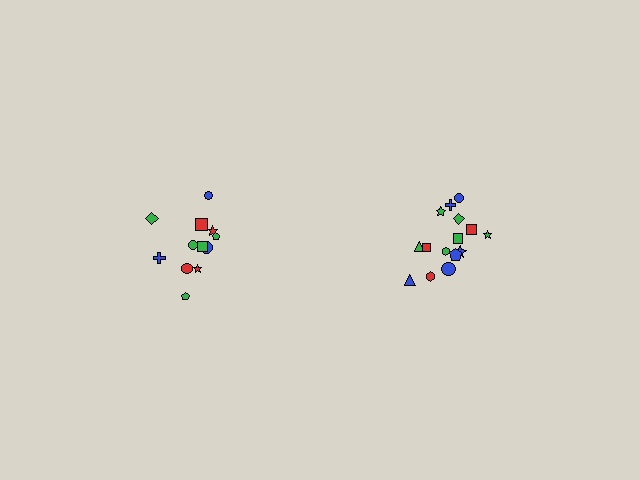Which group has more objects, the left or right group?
The right group.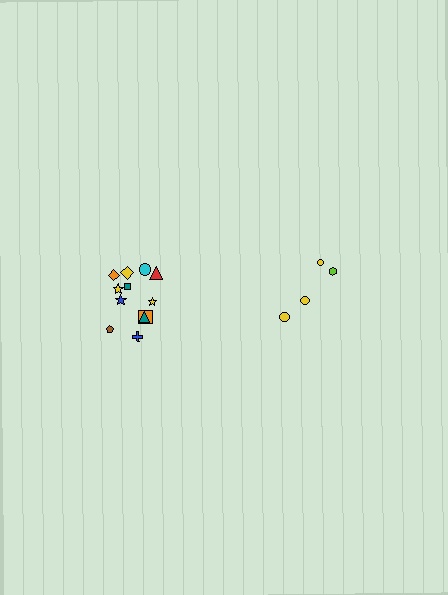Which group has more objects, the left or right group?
The left group.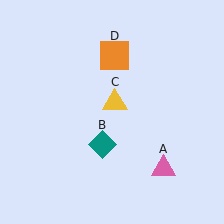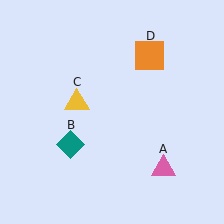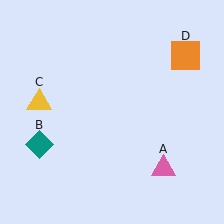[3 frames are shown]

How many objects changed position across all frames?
3 objects changed position: teal diamond (object B), yellow triangle (object C), orange square (object D).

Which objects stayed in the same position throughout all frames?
Pink triangle (object A) remained stationary.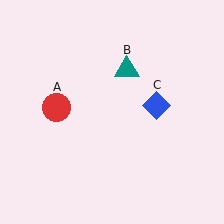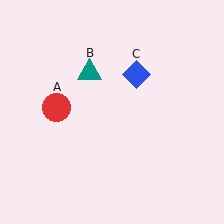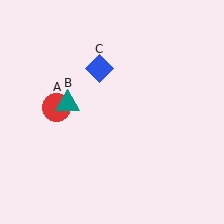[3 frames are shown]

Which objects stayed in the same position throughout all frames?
Red circle (object A) remained stationary.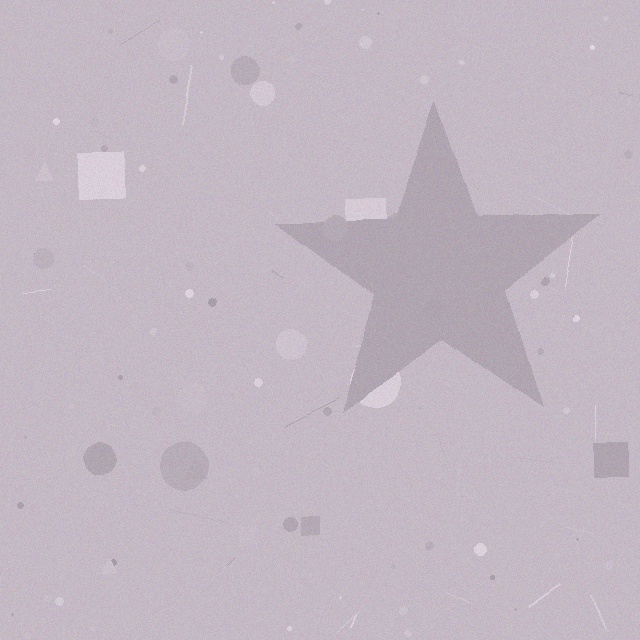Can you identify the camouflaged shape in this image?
The camouflaged shape is a star.